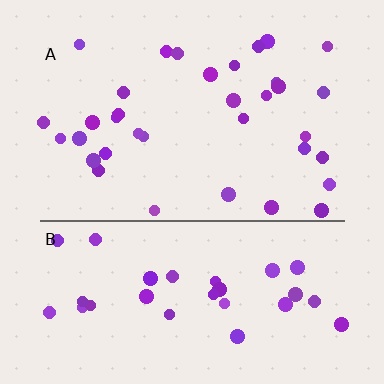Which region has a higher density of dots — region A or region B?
A (the top).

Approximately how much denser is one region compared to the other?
Approximately 1.1× — region A over region B.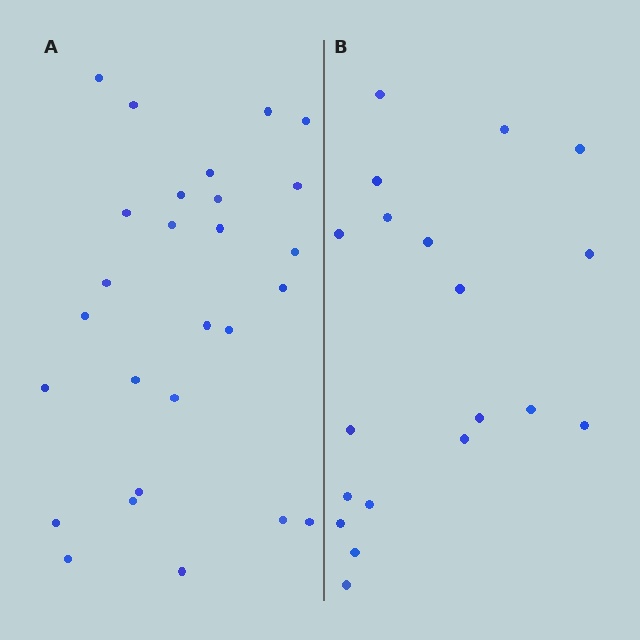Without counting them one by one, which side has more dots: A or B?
Region A (the left region) has more dots.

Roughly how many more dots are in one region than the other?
Region A has roughly 8 or so more dots than region B.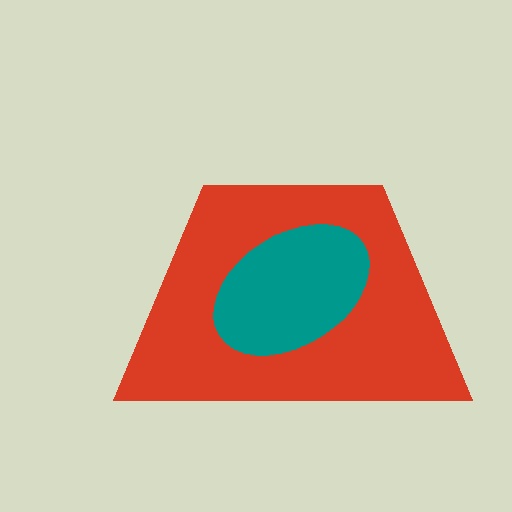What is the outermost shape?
The red trapezoid.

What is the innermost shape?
The teal ellipse.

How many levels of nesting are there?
2.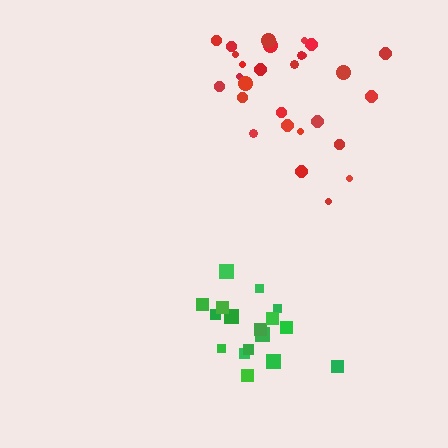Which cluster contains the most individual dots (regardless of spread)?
Red (28).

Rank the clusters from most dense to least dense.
green, red.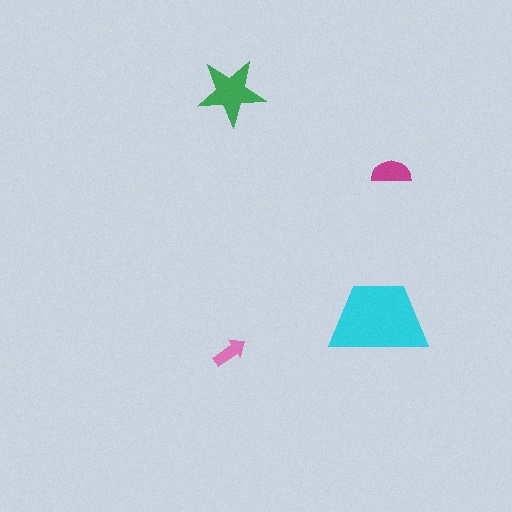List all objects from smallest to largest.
The pink arrow, the magenta semicircle, the green star, the cyan trapezoid.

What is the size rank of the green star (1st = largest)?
2nd.